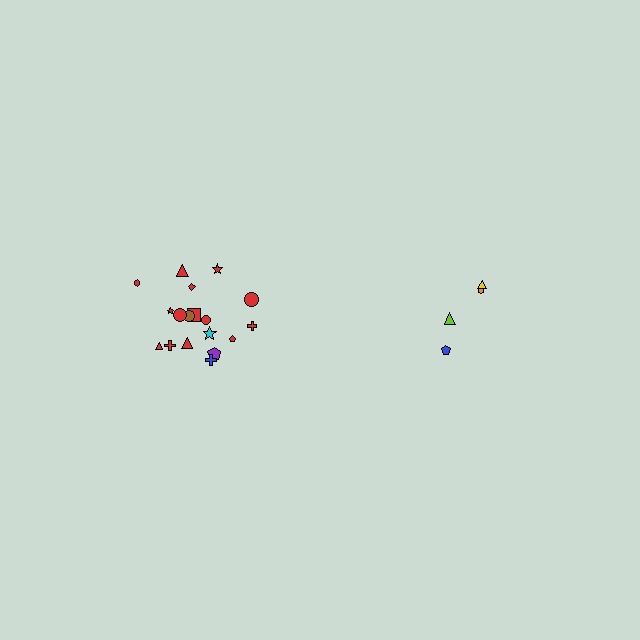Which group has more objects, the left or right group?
The left group.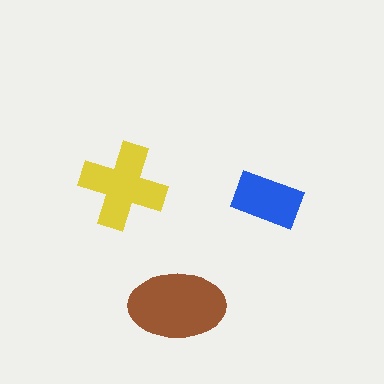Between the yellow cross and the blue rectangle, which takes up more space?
The yellow cross.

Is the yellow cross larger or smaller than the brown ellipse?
Smaller.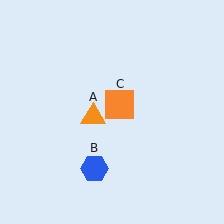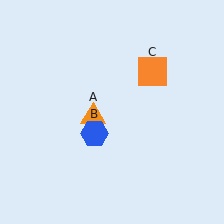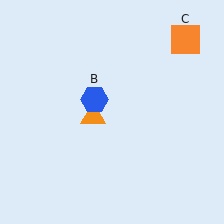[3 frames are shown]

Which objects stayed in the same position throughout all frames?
Orange triangle (object A) remained stationary.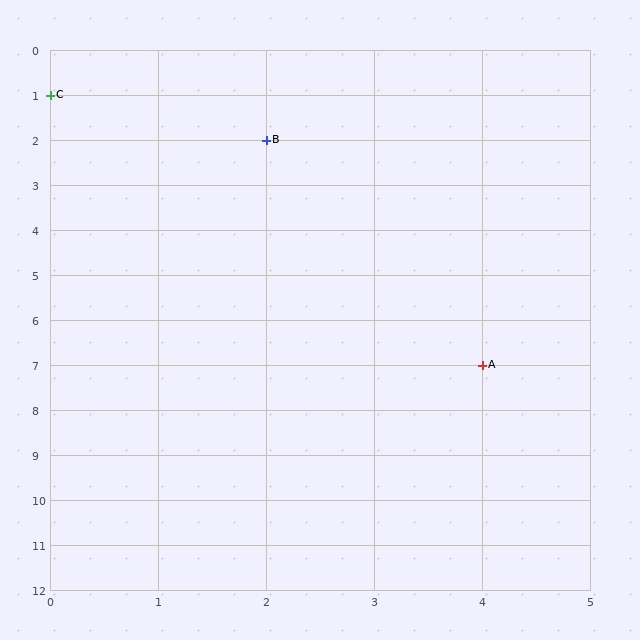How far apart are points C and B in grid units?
Points C and B are 2 columns and 1 row apart (about 2.2 grid units diagonally).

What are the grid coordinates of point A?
Point A is at grid coordinates (4, 7).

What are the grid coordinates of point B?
Point B is at grid coordinates (2, 2).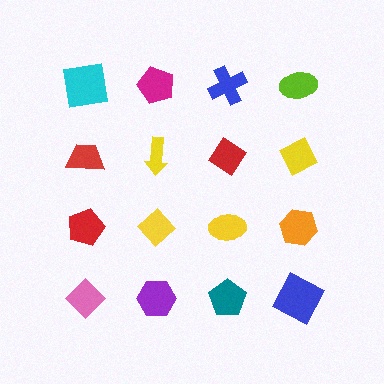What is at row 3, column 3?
A yellow ellipse.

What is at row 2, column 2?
A yellow arrow.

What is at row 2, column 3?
A red diamond.